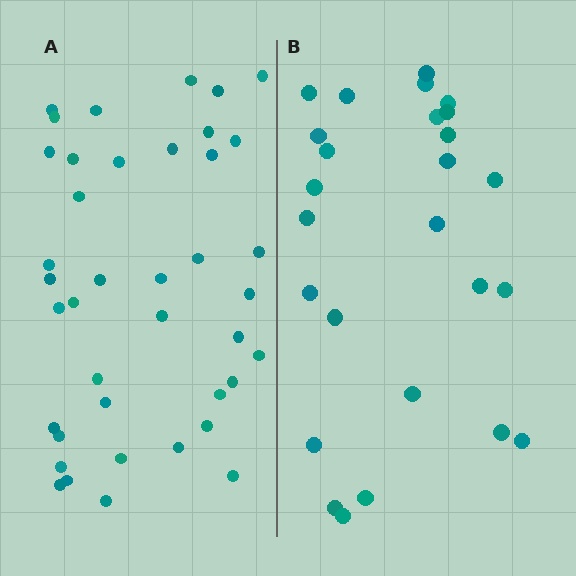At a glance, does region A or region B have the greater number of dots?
Region A (the left region) has more dots.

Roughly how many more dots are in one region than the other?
Region A has approximately 15 more dots than region B.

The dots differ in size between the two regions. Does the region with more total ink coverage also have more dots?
No. Region B has more total ink coverage because its dots are larger, but region A actually contains more individual dots. Total area can be misleading — the number of items is what matters here.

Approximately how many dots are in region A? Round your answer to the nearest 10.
About 40 dots.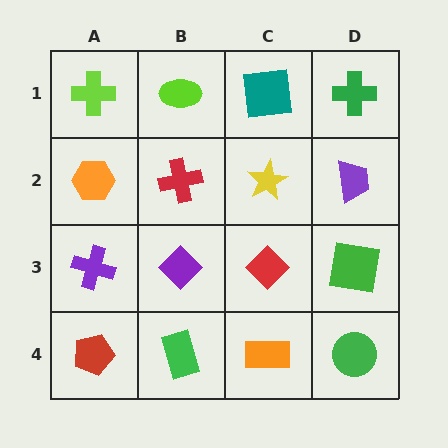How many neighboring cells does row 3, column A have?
3.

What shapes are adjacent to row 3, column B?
A red cross (row 2, column B), a green rectangle (row 4, column B), a purple cross (row 3, column A), a red diamond (row 3, column C).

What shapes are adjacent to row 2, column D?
A green cross (row 1, column D), a green square (row 3, column D), a yellow star (row 2, column C).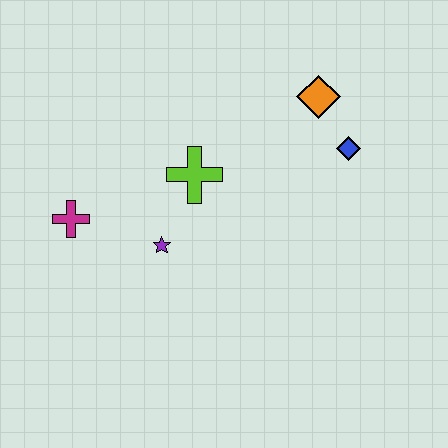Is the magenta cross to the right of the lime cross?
No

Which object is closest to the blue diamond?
The orange diamond is closest to the blue diamond.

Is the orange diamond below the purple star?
No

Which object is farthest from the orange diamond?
The magenta cross is farthest from the orange diamond.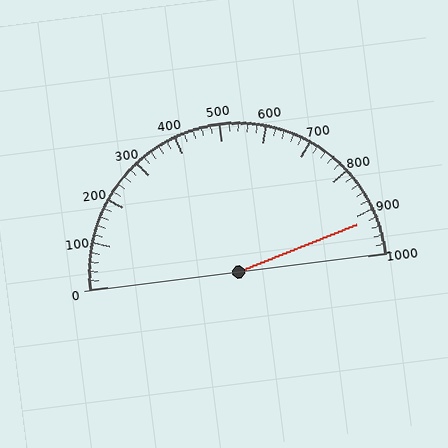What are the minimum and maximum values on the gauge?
The gauge ranges from 0 to 1000.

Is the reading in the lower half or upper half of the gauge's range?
The reading is in the upper half of the range (0 to 1000).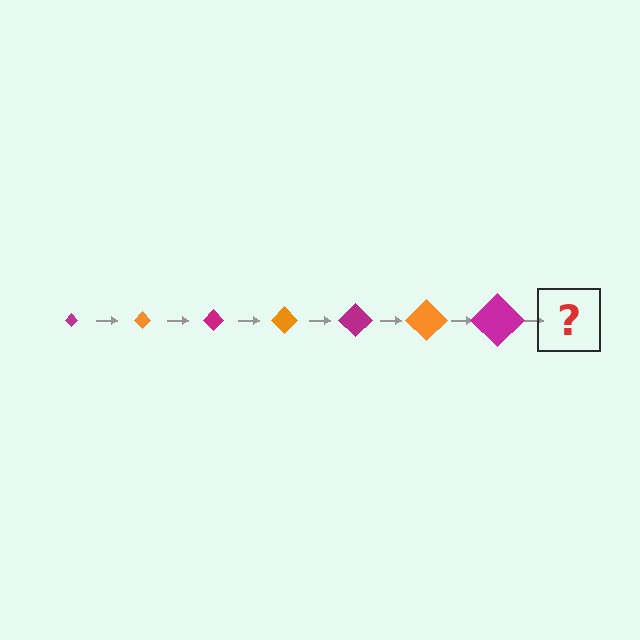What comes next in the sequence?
The next element should be an orange diamond, larger than the previous one.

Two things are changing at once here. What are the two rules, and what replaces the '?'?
The two rules are that the diamond grows larger each step and the color cycles through magenta and orange. The '?' should be an orange diamond, larger than the previous one.